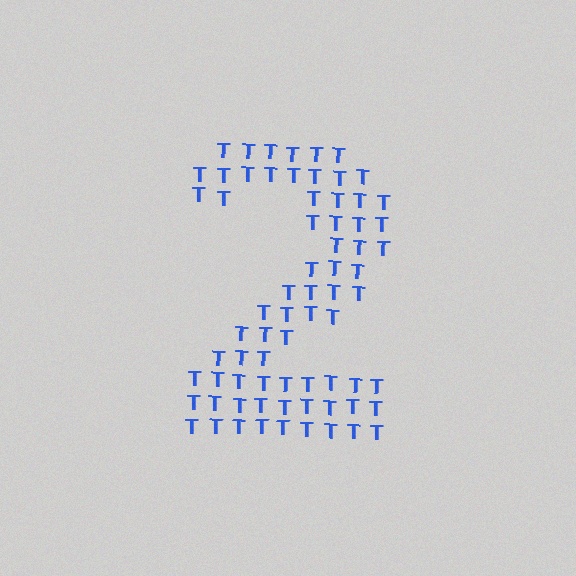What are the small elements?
The small elements are letter T's.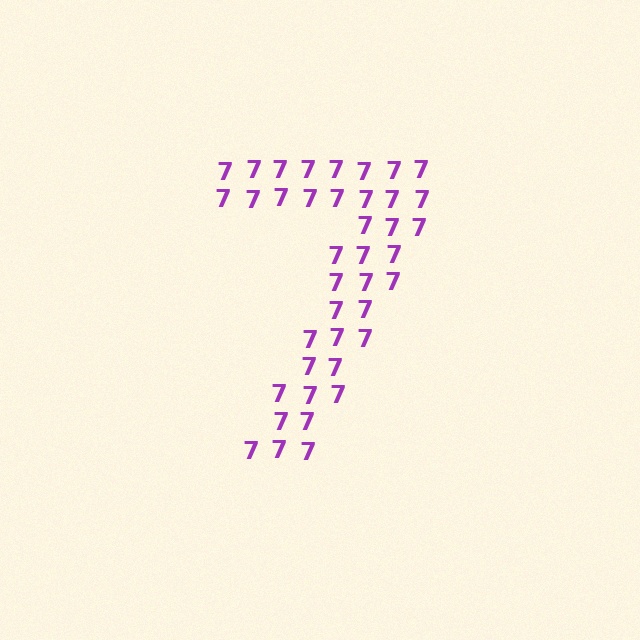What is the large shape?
The large shape is the digit 7.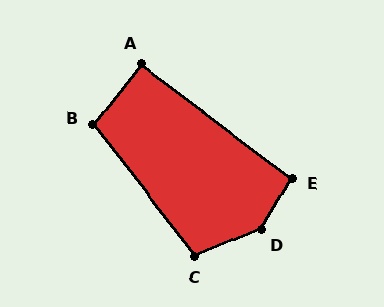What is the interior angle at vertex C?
Approximately 106 degrees (obtuse).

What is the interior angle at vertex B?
Approximately 104 degrees (obtuse).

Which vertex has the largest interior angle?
D, at approximately 143 degrees.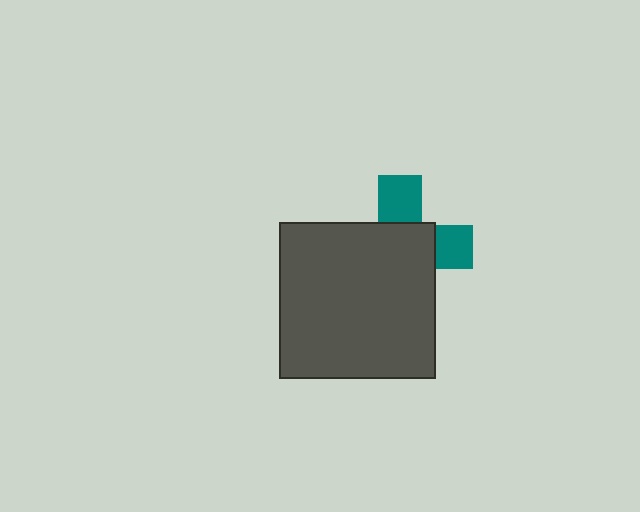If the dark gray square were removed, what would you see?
You would see the complete teal cross.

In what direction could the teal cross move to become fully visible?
The teal cross could move toward the upper-right. That would shift it out from behind the dark gray square entirely.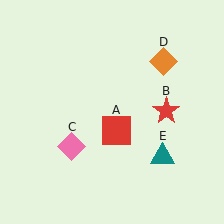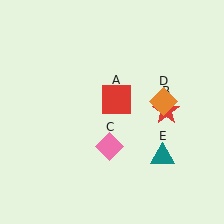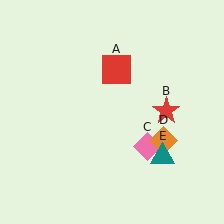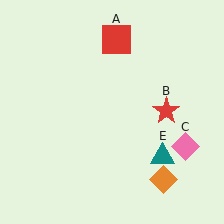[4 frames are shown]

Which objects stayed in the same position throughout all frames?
Red star (object B) and teal triangle (object E) remained stationary.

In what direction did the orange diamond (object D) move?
The orange diamond (object D) moved down.